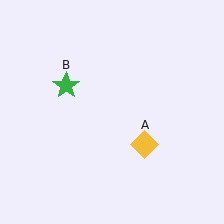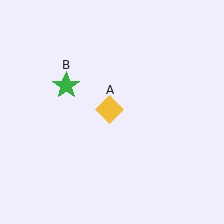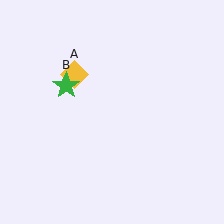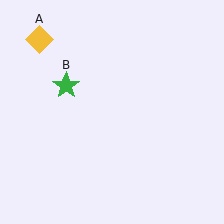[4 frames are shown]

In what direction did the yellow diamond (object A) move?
The yellow diamond (object A) moved up and to the left.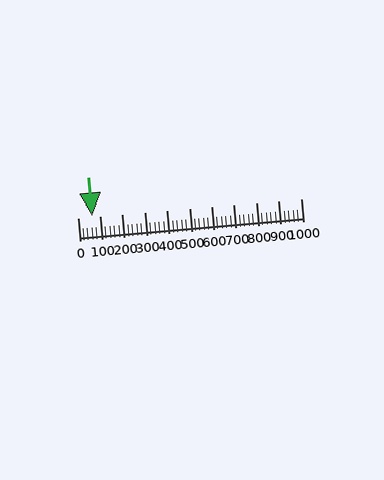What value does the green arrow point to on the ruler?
The green arrow points to approximately 64.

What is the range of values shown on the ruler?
The ruler shows values from 0 to 1000.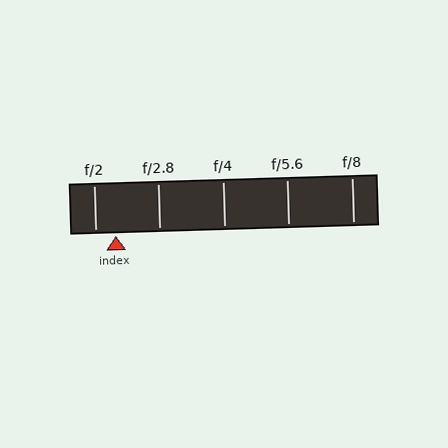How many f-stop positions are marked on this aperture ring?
There are 5 f-stop positions marked.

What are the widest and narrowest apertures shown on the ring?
The widest aperture shown is f/2 and the narrowest is f/8.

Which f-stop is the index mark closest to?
The index mark is closest to f/2.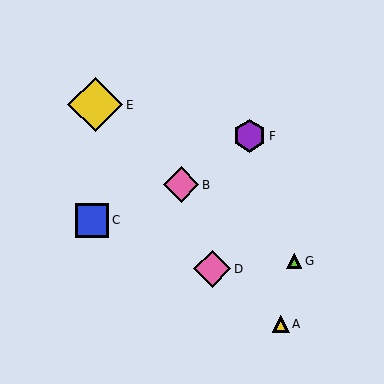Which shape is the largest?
The yellow diamond (labeled E) is the largest.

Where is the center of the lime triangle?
The center of the lime triangle is at (294, 261).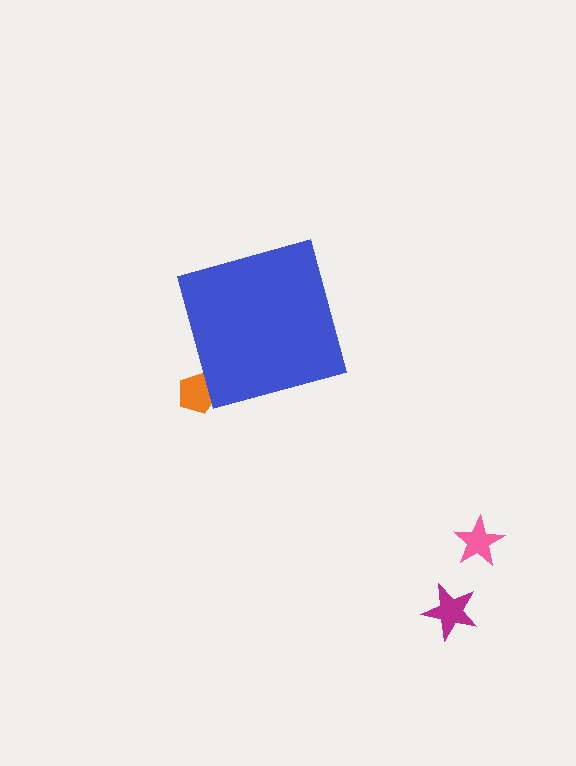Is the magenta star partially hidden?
No, the magenta star is fully visible.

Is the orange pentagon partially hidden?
Yes, the orange pentagon is partially hidden behind the blue diamond.